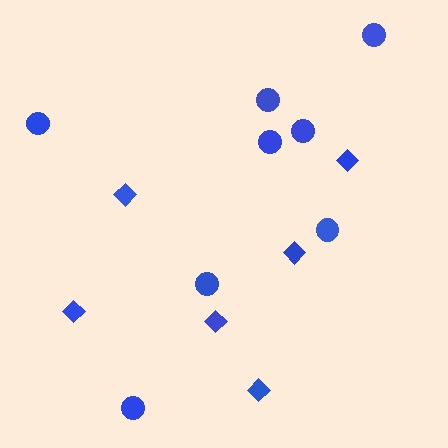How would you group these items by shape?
There are 2 groups: one group of diamonds (6) and one group of circles (8).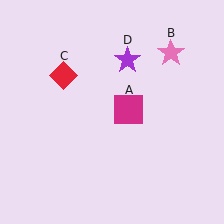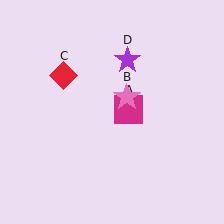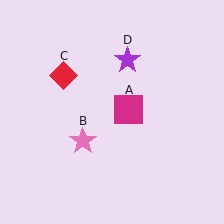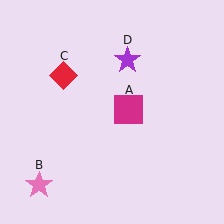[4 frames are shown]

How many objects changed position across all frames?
1 object changed position: pink star (object B).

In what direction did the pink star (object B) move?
The pink star (object B) moved down and to the left.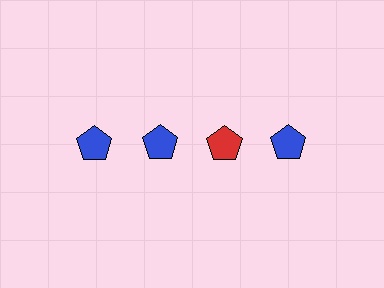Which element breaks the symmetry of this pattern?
The red pentagon in the top row, center column breaks the symmetry. All other shapes are blue pentagons.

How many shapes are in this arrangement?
There are 4 shapes arranged in a grid pattern.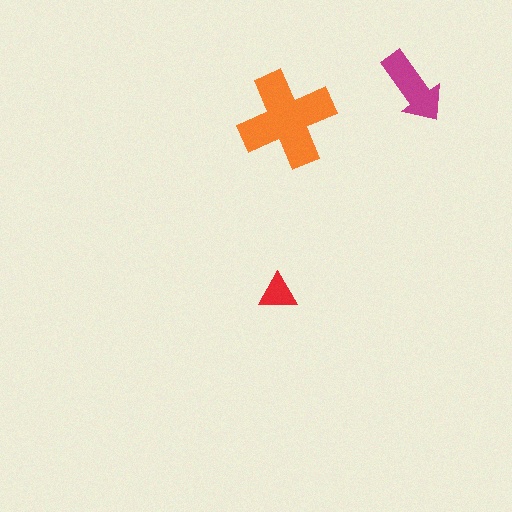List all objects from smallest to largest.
The red triangle, the magenta arrow, the orange cross.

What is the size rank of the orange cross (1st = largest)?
1st.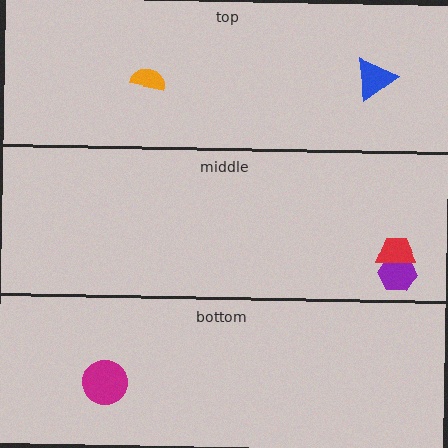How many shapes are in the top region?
2.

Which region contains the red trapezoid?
The middle region.